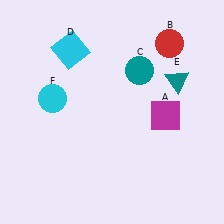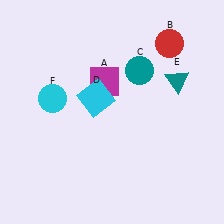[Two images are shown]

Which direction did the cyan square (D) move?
The cyan square (D) moved down.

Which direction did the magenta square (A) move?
The magenta square (A) moved left.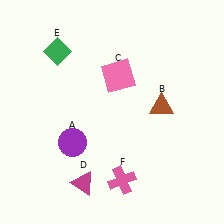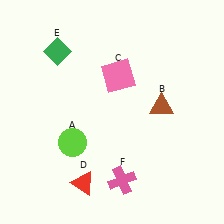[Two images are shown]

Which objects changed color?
A changed from purple to lime. D changed from magenta to red.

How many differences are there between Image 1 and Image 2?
There are 2 differences between the two images.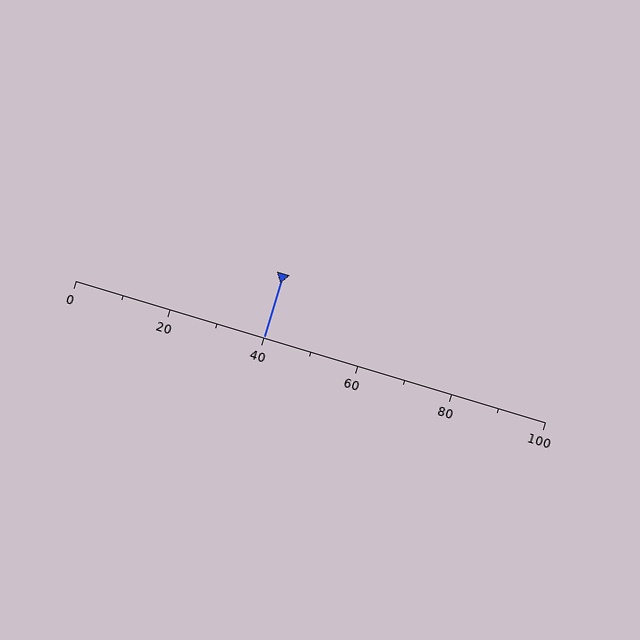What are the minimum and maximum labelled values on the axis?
The axis runs from 0 to 100.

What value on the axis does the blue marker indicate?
The marker indicates approximately 40.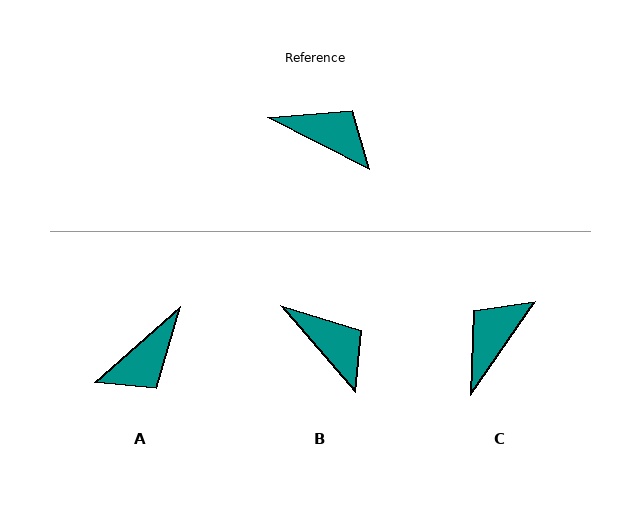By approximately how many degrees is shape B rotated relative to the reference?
Approximately 22 degrees clockwise.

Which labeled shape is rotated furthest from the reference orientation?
A, about 112 degrees away.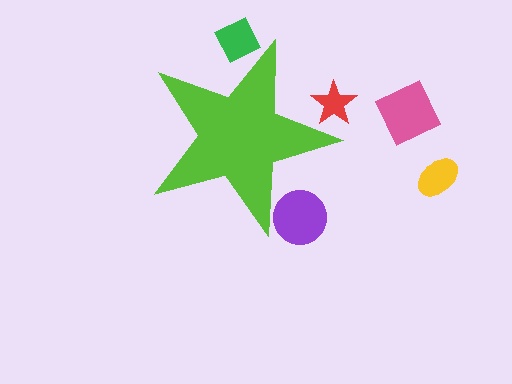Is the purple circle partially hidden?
Yes, the purple circle is partially hidden behind the lime star.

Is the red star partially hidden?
Yes, the red star is partially hidden behind the lime star.